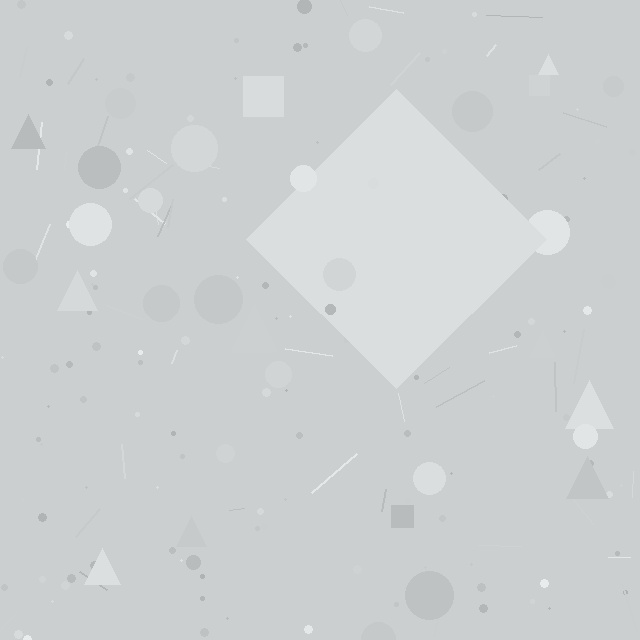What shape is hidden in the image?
A diamond is hidden in the image.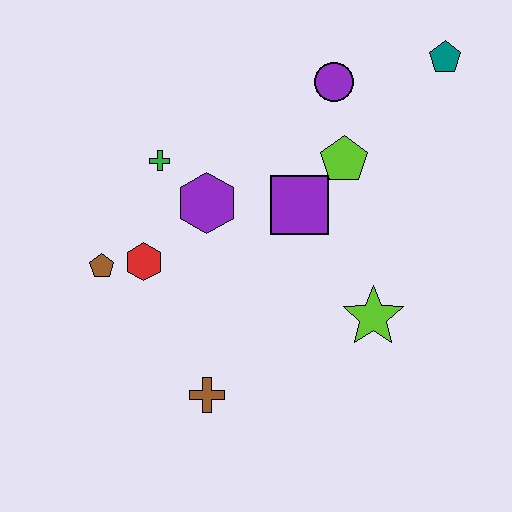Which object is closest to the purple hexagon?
The green cross is closest to the purple hexagon.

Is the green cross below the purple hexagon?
No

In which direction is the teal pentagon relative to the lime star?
The teal pentagon is above the lime star.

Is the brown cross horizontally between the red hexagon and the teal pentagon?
Yes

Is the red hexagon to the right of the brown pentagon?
Yes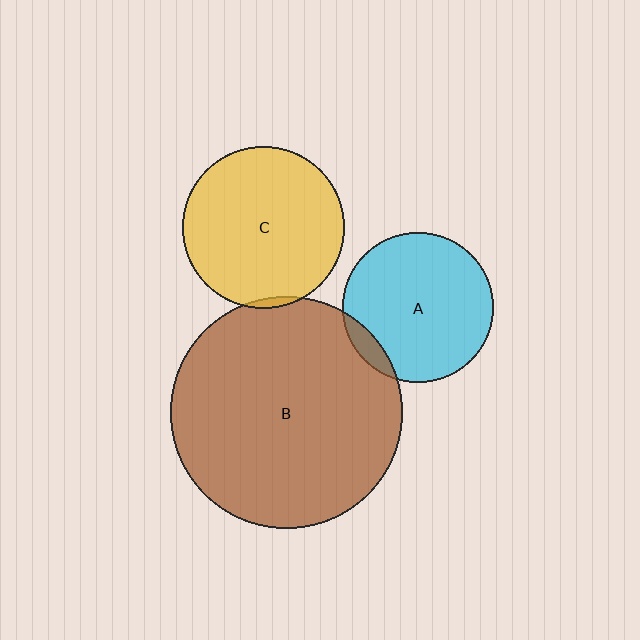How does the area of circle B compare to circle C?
Approximately 2.1 times.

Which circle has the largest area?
Circle B (brown).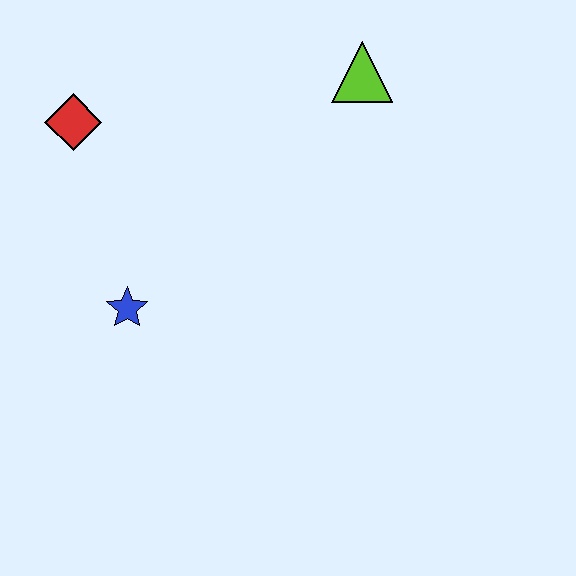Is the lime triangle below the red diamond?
No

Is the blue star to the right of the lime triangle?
No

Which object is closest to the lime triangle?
The red diamond is closest to the lime triangle.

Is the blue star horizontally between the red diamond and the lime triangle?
Yes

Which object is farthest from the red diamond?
The lime triangle is farthest from the red diamond.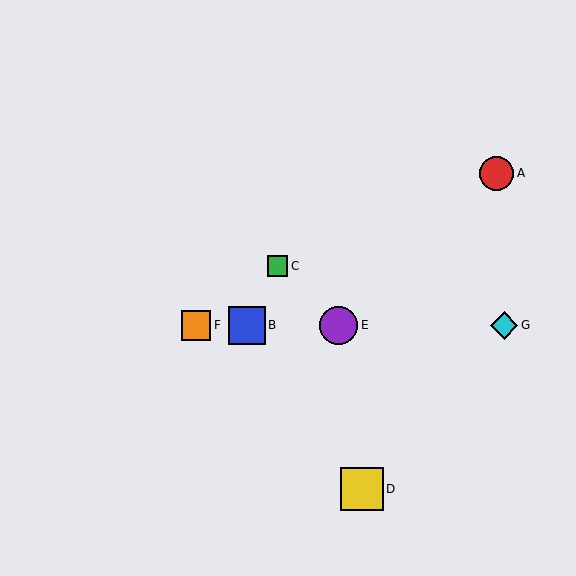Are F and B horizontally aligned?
Yes, both are at y≈325.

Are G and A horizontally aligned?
No, G is at y≈325 and A is at y≈173.